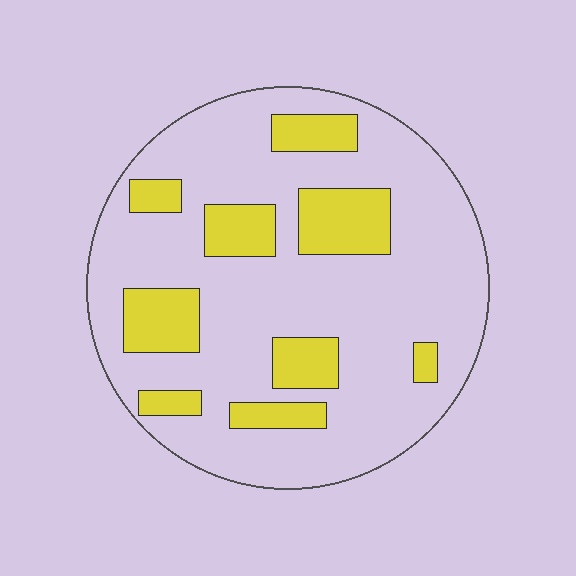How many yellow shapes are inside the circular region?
9.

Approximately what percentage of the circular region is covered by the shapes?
Approximately 25%.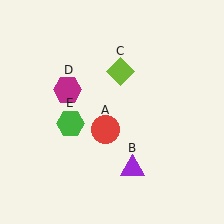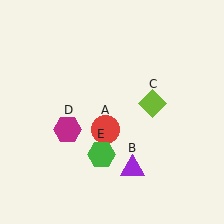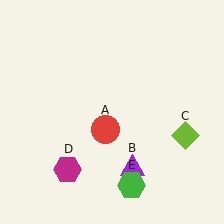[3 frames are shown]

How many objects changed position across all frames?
3 objects changed position: lime diamond (object C), magenta hexagon (object D), green hexagon (object E).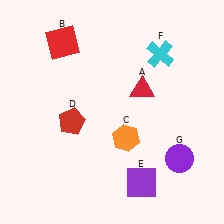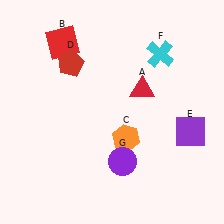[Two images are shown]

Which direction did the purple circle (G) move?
The purple circle (G) moved left.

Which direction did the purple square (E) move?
The purple square (E) moved up.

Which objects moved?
The objects that moved are: the red pentagon (D), the purple square (E), the purple circle (G).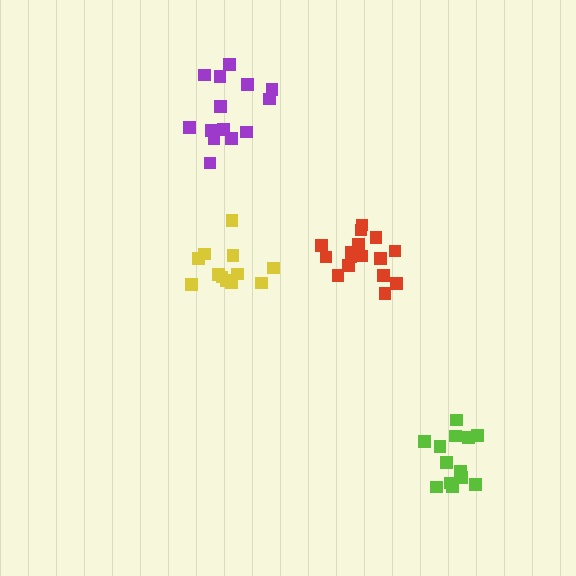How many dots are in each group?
Group 1: 14 dots, Group 2: 13 dots, Group 3: 16 dots, Group 4: 12 dots (55 total).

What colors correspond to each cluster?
The clusters are colored: purple, lime, red, yellow.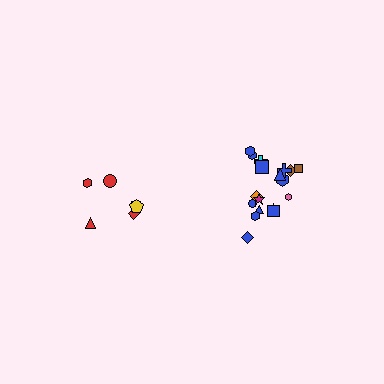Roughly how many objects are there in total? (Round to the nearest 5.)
Roughly 25 objects in total.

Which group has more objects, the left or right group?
The right group.